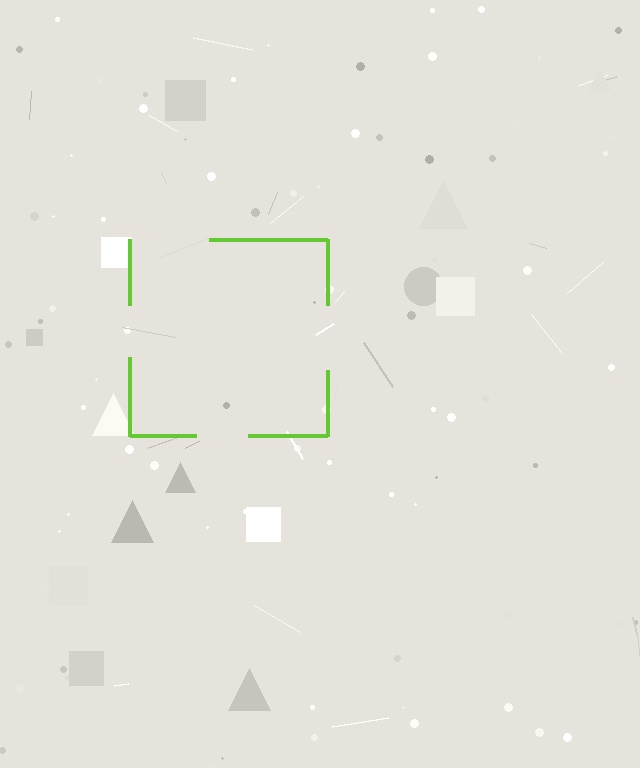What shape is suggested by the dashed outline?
The dashed outline suggests a square.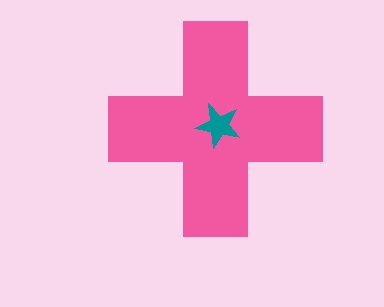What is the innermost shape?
The teal star.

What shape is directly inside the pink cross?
The teal star.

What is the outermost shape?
The pink cross.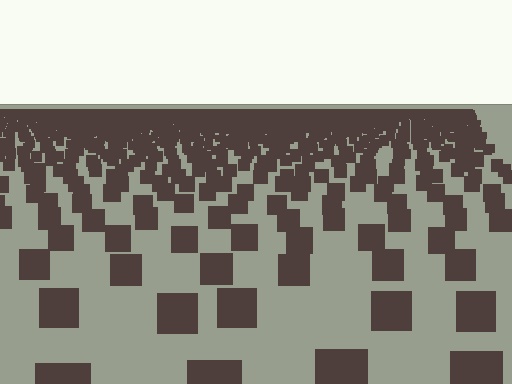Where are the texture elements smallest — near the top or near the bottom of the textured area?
Near the top.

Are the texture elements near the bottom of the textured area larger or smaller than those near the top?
Larger. Near the bottom, elements are closer to the viewer and appear at a bigger on-screen size.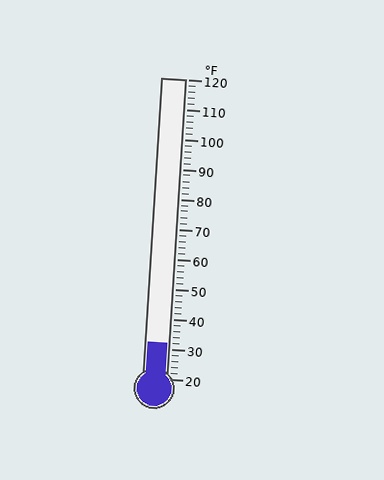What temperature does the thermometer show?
The thermometer shows approximately 32°F.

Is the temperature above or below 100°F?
The temperature is below 100°F.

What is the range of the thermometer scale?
The thermometer scale ranges from 20°F to 120°F.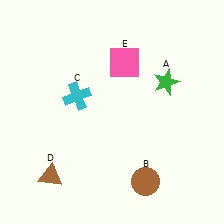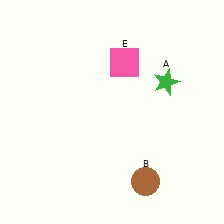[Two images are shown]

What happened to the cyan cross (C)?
The cyan cross (C) was removed in Image 2. It was in the top-left area of Image 1.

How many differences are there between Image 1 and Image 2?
There are 2 differences between the two images.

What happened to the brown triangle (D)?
The brown triangle (D) was removed in Image 2. It was in the bottom-left area of Image 1.